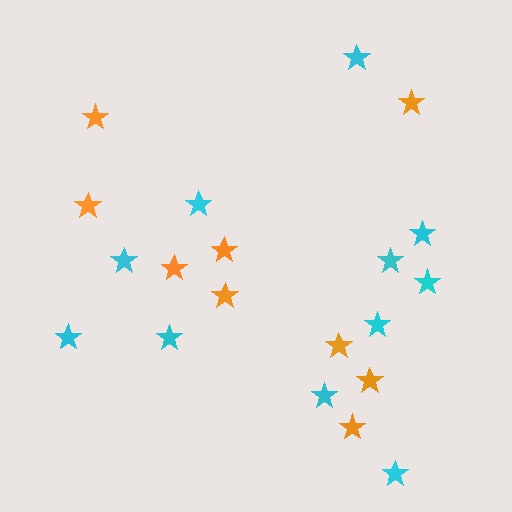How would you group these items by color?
There are 2 groups: one group of cyan stars (11) and one group of orange stars (9).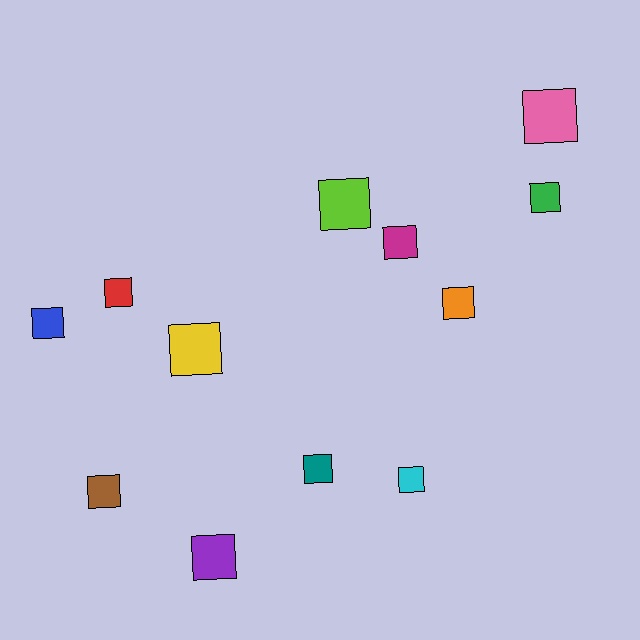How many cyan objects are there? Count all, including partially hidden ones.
There is 1 cyan object.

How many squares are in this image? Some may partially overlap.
There are 12 squares.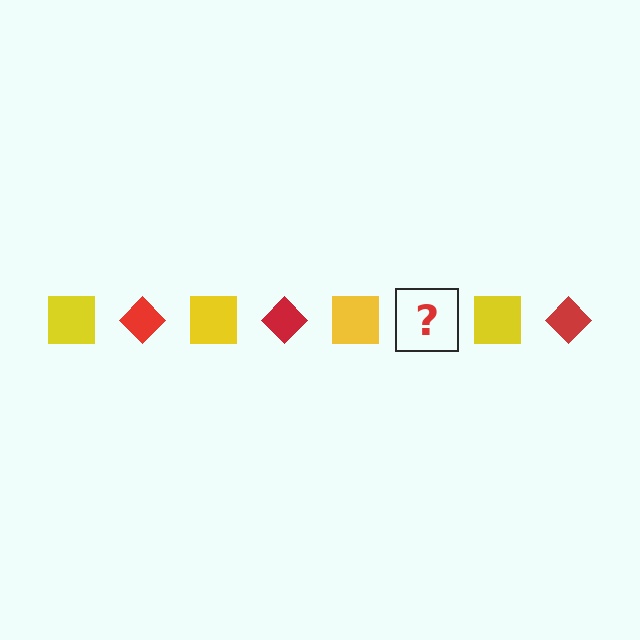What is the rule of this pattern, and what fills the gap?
The rule is that the pattern alternates between yellow square and red diamond. The gap should be filled with a red diamond.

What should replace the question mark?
The question mark should be replaced with a red diamond.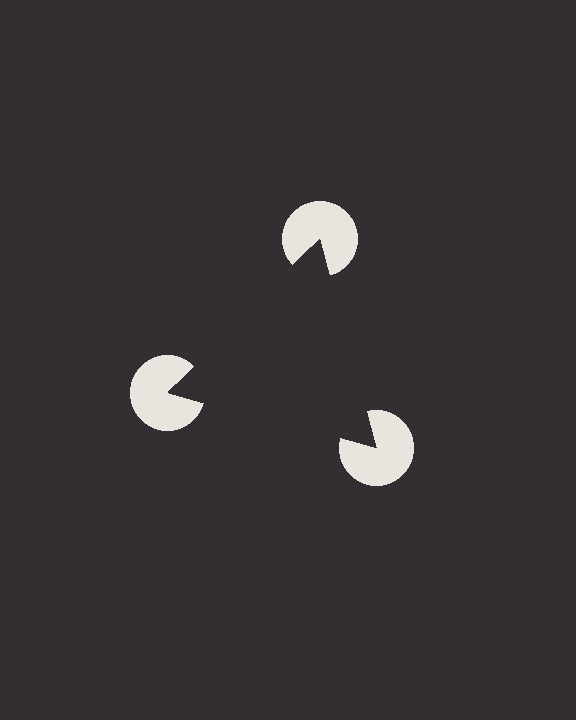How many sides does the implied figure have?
3 sides.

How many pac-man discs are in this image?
There are 3 — one at each vertex of the illusory triangle.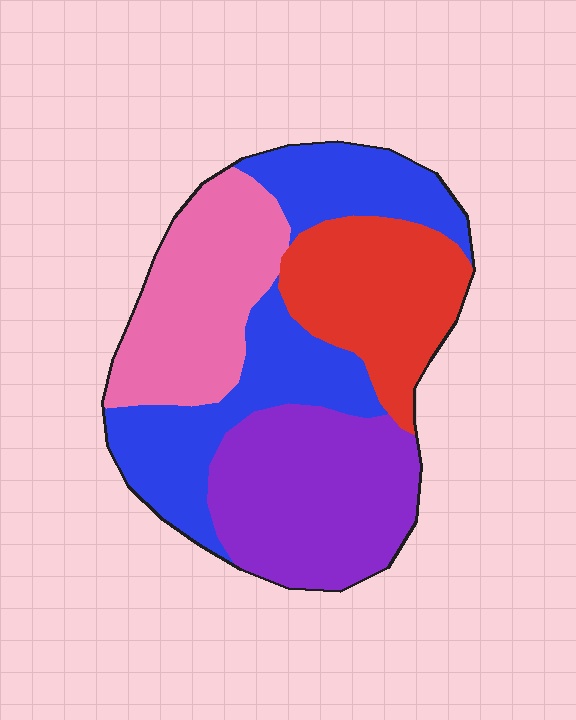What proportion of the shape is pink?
Pink takes up about one fifth (1/5) of the shape.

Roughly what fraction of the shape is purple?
Purple takes up about one quarter (1/4) of the shape.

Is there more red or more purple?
Purple.